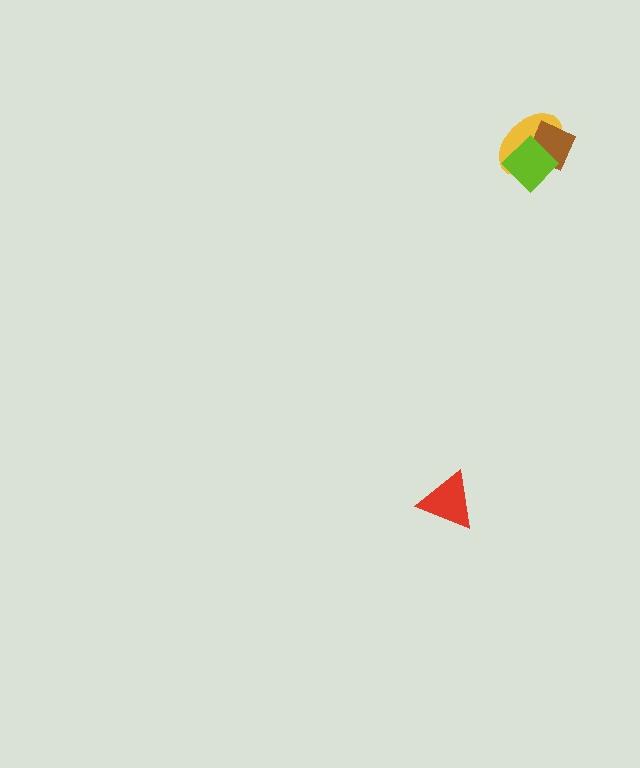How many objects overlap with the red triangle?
0 objects overlap with the red triangle.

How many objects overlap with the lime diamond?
2 objects overlap with the lime diamond.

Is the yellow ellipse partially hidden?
Yes, it is partially covered by another shape.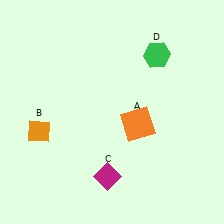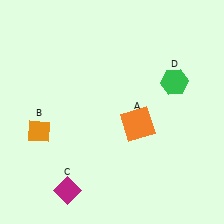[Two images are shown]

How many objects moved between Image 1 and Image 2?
2 objects moved between the two images.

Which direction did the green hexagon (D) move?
The green hexagon (D) moved down.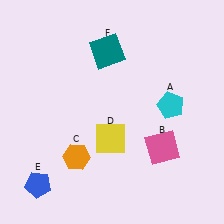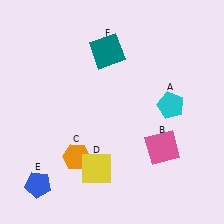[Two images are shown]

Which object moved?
The yellow square (D) moved down.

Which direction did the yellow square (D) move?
The yellow square (D) moved down.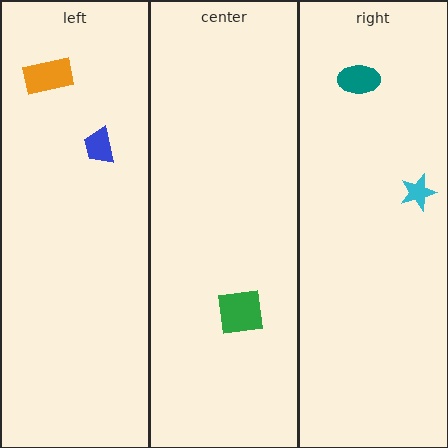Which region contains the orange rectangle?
The left region.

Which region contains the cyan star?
The right region.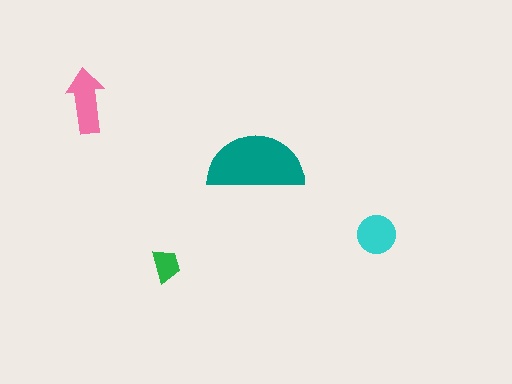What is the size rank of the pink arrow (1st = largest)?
2nd.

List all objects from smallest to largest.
The green trapezoid, the cyan circle, the pink arrow, the teal semicircle.